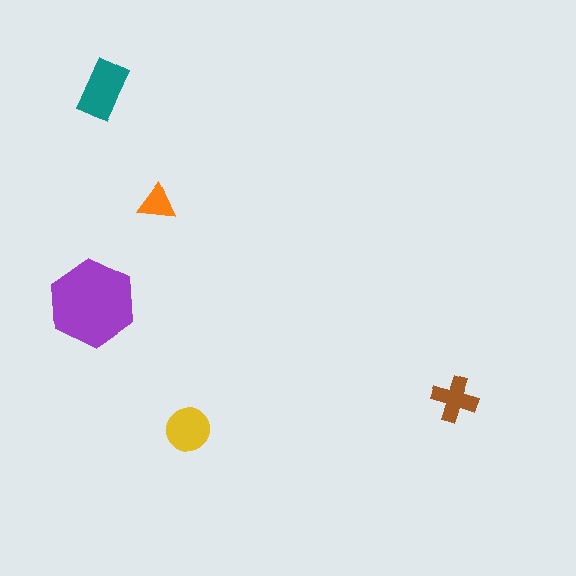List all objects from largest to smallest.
The purple hexagon, the teal rectangle, the yellow circle, the brown cross, the orange triangle.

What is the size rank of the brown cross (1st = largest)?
4th.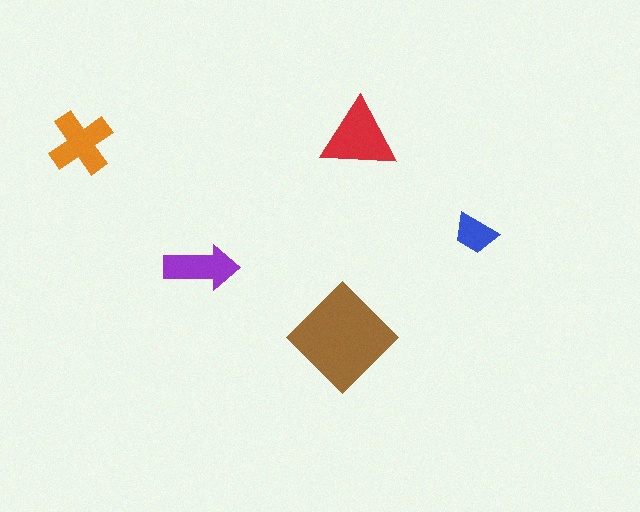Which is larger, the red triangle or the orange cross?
The red triangle.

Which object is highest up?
The red triangle is topmost.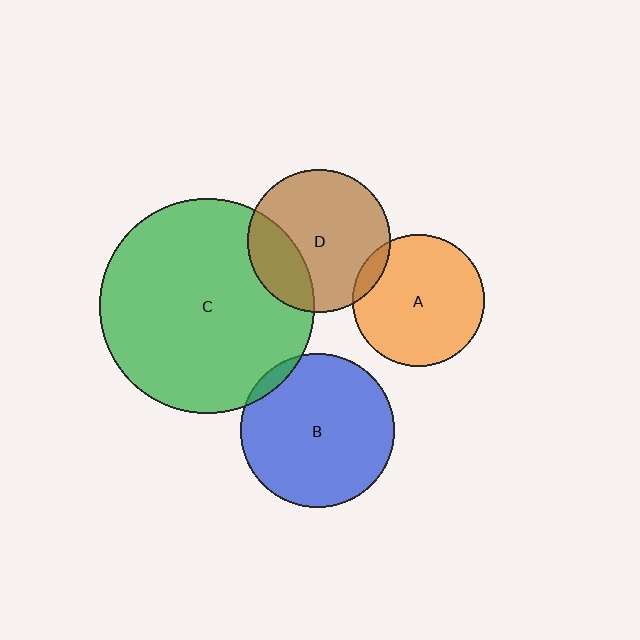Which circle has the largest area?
Circle C (green).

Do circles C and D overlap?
Yes.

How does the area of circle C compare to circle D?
Approximately 2.2 times.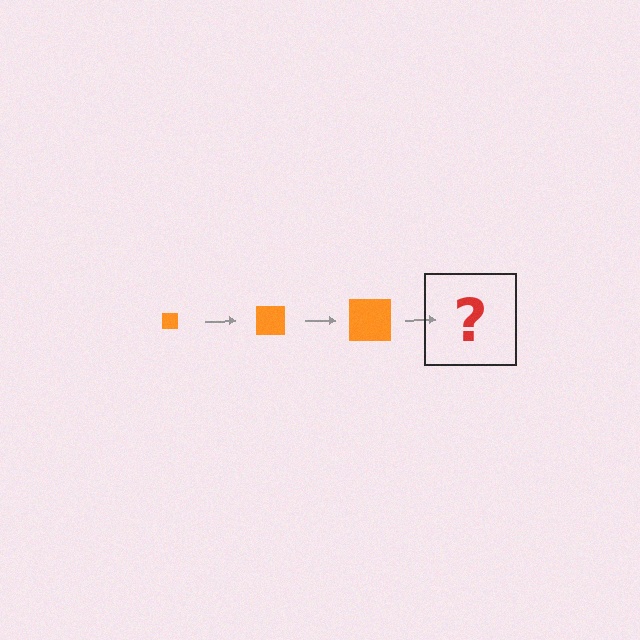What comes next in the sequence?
The next element should be an orange square, larger than the previous one.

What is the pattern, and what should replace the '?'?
The pattern is that the square gets progressively larger each step. The '?' should be an orange square, larger than the previous one.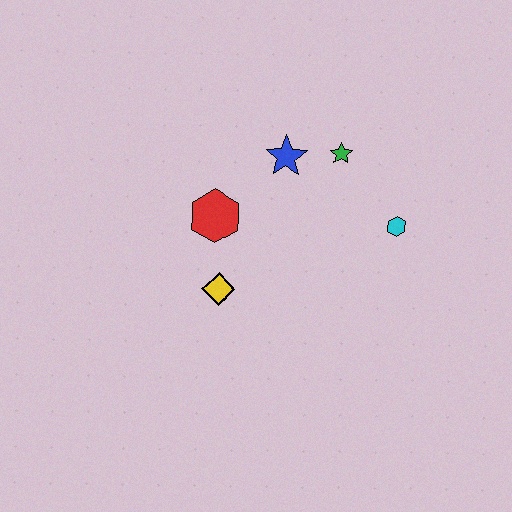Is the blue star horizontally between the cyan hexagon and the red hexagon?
Yes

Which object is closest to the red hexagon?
The yellow diamond is closest to the red hexagon.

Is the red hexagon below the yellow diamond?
No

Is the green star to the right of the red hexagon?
Yes